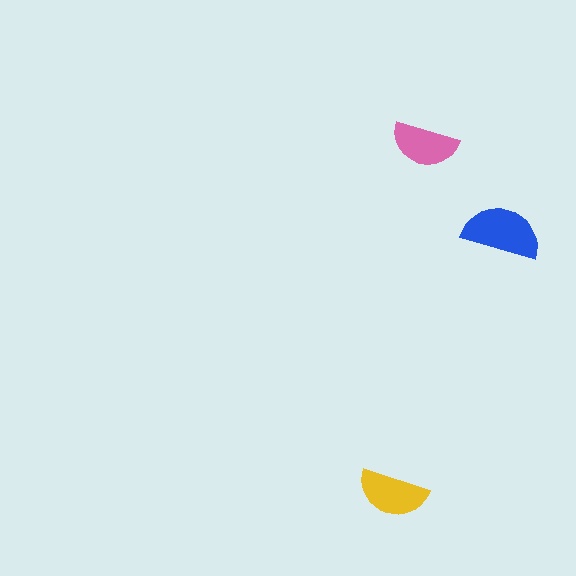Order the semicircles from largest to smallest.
the blue one, the yellow one, the pink one.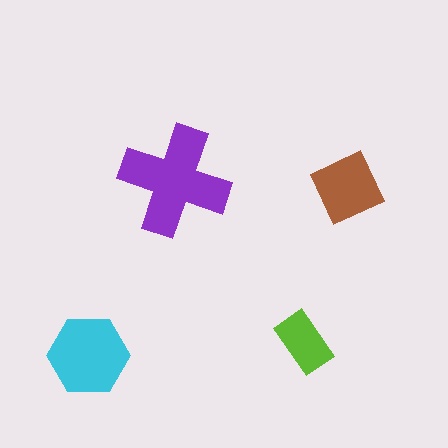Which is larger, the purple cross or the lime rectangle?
The purple cross.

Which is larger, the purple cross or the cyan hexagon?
The purple cross.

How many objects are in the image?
There are 4 objects in the image.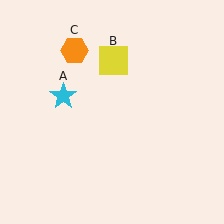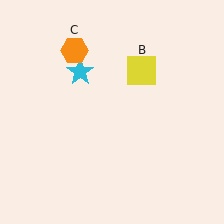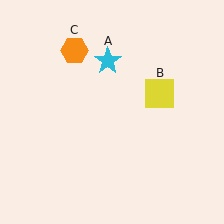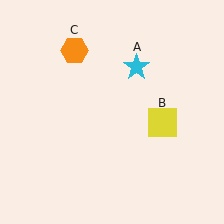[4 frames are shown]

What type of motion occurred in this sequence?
The cyan star (object A), yellow square (object B) rotated clockwise around the center of the scene.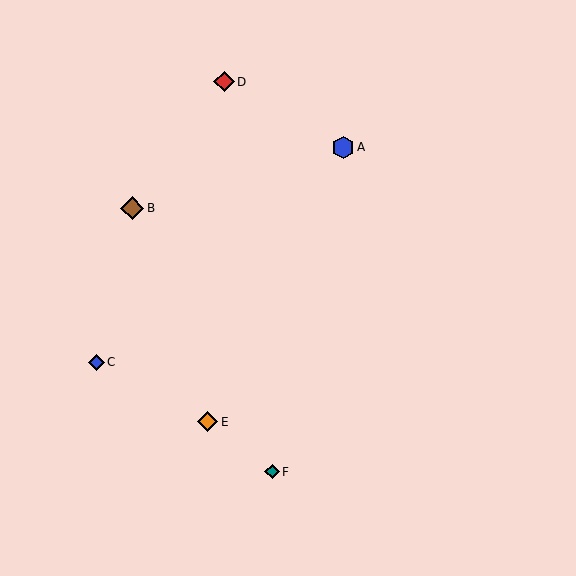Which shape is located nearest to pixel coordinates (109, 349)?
The blue diamond (labeled C) at (96, 362) is nearest to that location.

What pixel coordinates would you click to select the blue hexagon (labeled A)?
Click at (343, 147) to select the blue hexagon A.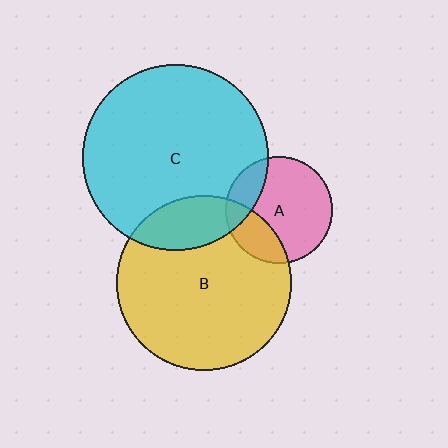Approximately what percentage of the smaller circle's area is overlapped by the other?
Approximately 20%.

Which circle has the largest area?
Circle C (cyan).